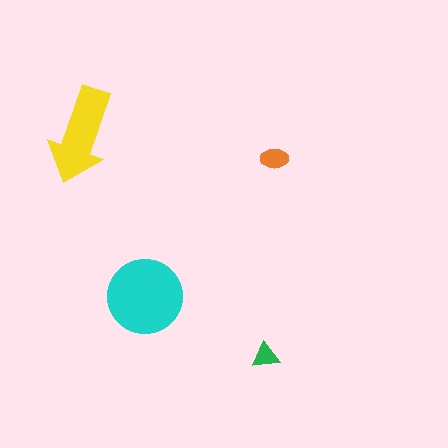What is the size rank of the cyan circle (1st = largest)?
1st.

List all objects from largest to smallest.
The cyan circle, the yellow arrow, the orange ellipse, the green triangle.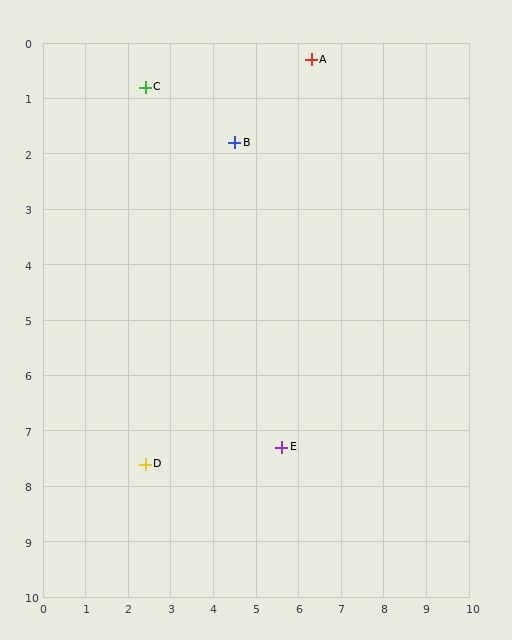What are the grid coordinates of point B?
Point B is at approximately (4.5, 1.8).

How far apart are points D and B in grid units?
Points D and B are about 6.2 grid units apart.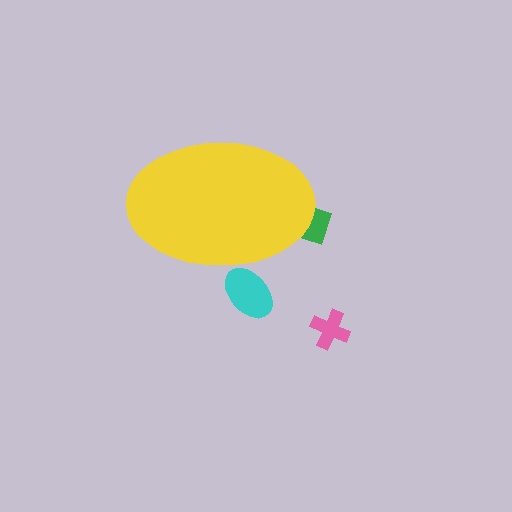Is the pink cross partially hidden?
No, the pink cross is fully visible.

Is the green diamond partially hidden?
Yes, the green diamond is partially hidden behind the yellow ellipse.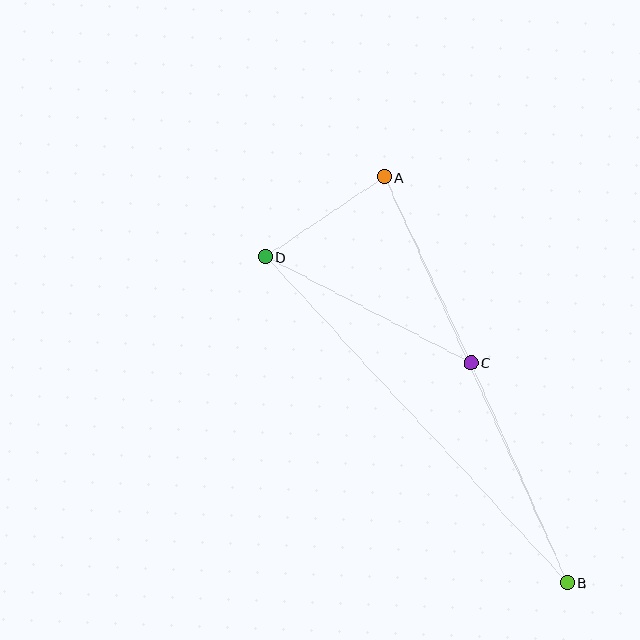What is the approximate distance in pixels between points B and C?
The distance between B and C is approximately 240 pixels.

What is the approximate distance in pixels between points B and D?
The distance between B and D is approximately 444 pixels.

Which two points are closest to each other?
Points A and D are closest to each other.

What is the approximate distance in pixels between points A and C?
The distance between A and C is approximately 205 pixels.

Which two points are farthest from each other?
Points A and B are farthest from each other.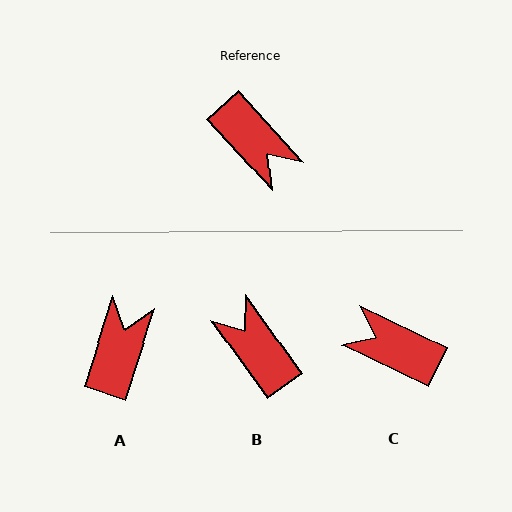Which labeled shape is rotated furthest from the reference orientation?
B, about 174 degrees away.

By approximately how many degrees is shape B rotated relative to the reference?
Approximately 174 degrees counter-clockwise.